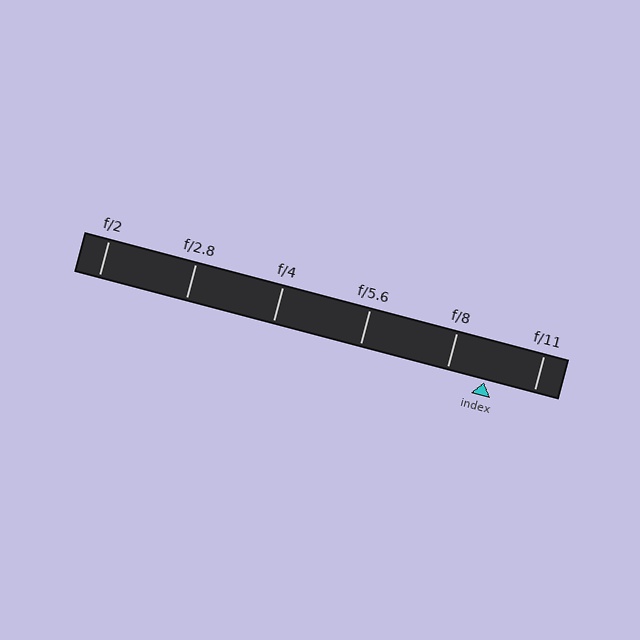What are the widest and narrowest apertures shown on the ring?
The widest aperture shown is f/2 and the narrowest is f/11.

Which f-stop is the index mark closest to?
The index mark is closest to f/8.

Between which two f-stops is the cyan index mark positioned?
The index mark is between f/8 and f/11.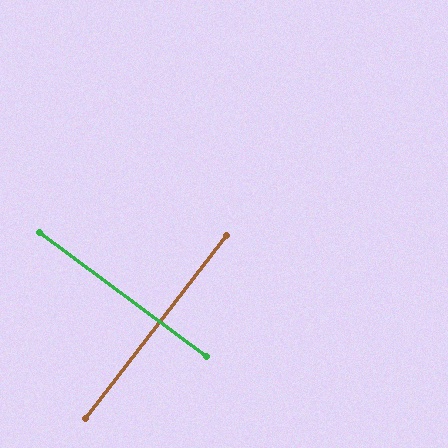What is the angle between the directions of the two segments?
Approximately 89 degrees.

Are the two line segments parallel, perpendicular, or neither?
Perpendicular — they meet at approximately 89°.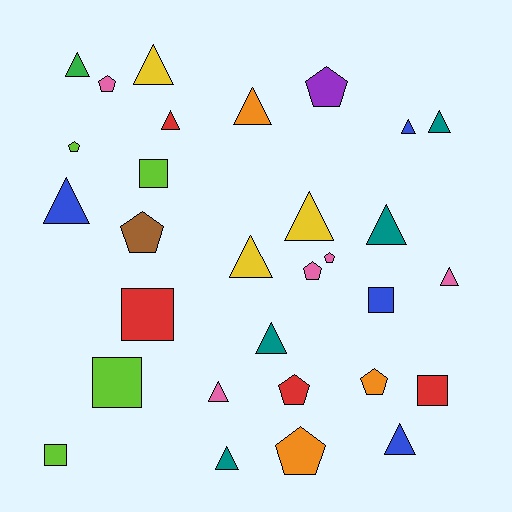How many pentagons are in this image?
There are 9 pentagons.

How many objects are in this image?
There are 30 objects.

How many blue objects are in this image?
There are 4 blue objects.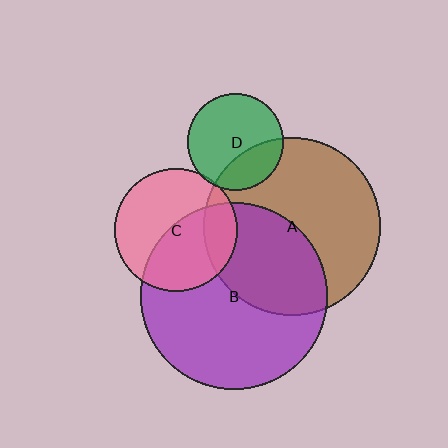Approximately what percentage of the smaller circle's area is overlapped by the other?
Approximately 20%.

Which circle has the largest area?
Circle B (purple).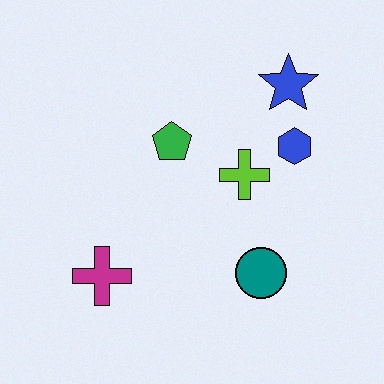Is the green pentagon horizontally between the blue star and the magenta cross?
Yes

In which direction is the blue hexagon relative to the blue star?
The blue hexagon is below the blue star.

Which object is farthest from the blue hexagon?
The magenta cross is farthest from the blue hexagon.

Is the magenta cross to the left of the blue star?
Yes